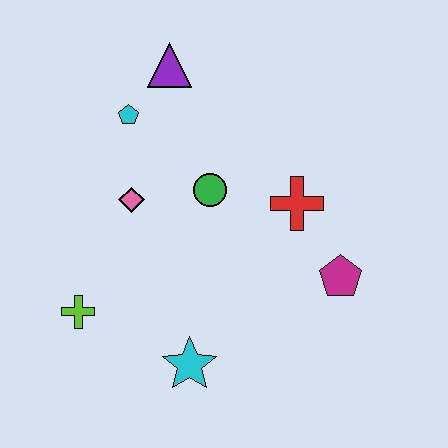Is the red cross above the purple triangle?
No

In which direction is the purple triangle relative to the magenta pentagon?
The purple triangle is above the magenta pentagon.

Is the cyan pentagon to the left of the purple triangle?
Yes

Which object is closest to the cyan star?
The lime cross is closest to the cyan star.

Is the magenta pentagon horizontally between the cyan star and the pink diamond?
No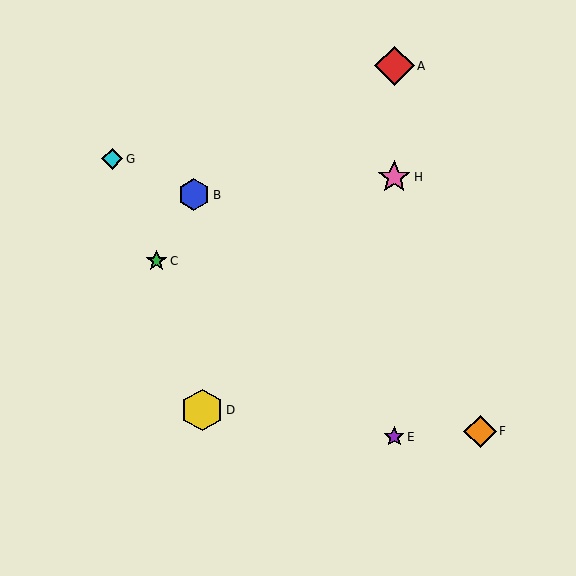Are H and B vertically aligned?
No, H is at x≈394 and B is at x≈194.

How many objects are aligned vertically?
3 objects (A, E, H) are aligned vertically.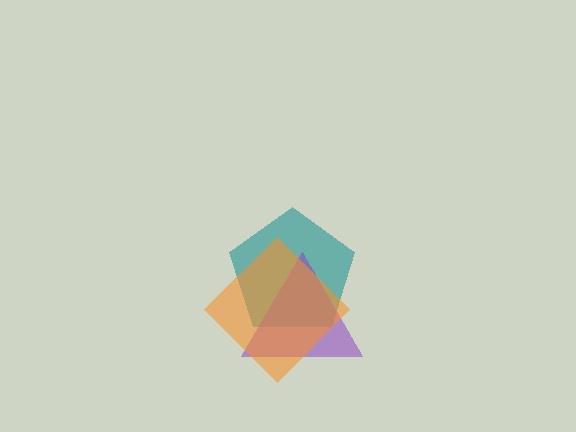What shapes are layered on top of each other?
The layered shapes are: a teal pentagon, a purple triangle, an orange diamond.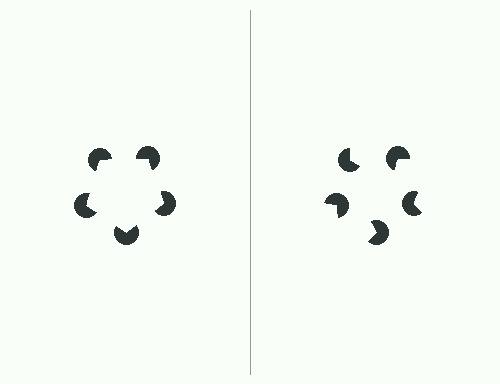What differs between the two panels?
The pac-man discs are positioned identically on both sides; only the wedge orientations differ. On the left they align to a pentagon; on the right they are misaligned.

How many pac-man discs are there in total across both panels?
10 — 5 on each side.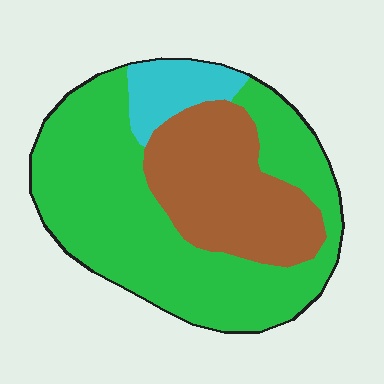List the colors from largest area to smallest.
From largest to smallest: green, brown, cyan.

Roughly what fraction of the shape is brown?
Brown covers about 30% of the shape.